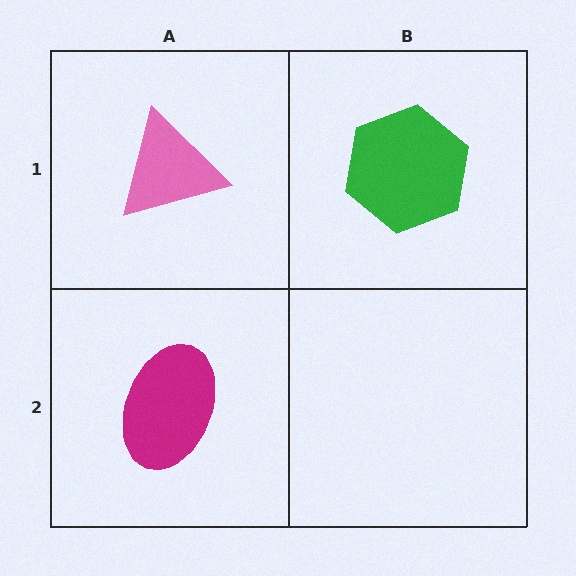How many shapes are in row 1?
2 shapes.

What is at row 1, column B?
A green hexagon.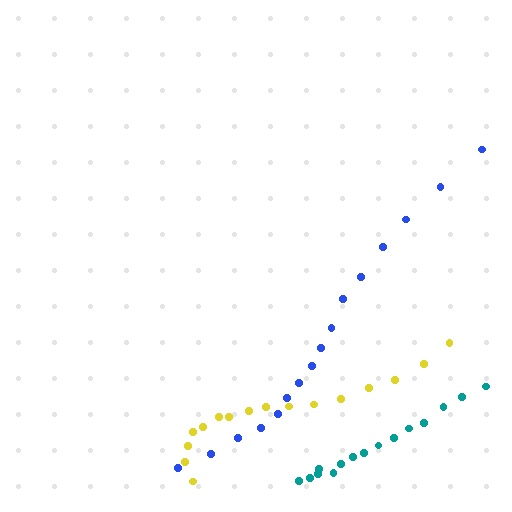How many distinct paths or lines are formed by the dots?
There are 3 distinct paths.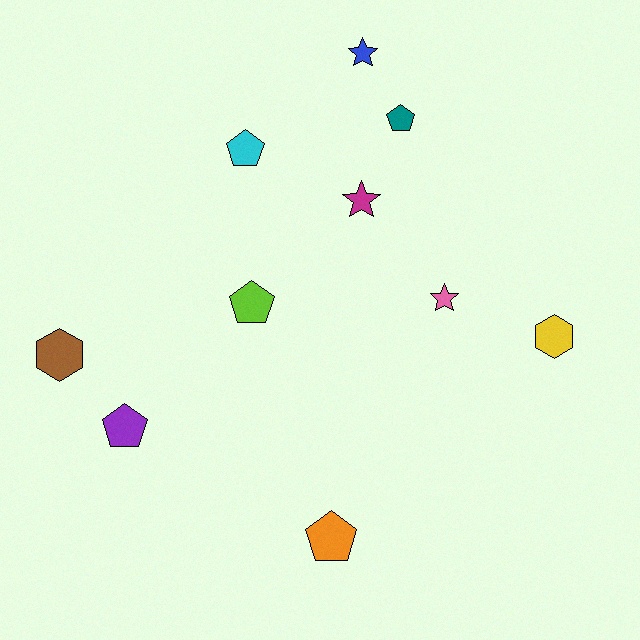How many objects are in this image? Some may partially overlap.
There are 10 objects.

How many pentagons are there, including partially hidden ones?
There are 5 pentagons.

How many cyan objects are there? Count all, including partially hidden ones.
There is 1 cyan object.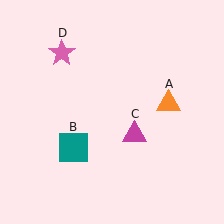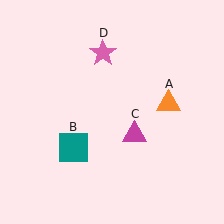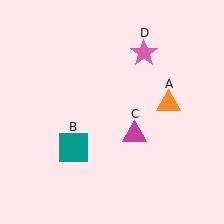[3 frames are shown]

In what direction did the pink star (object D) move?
The pink star (object D) moved right.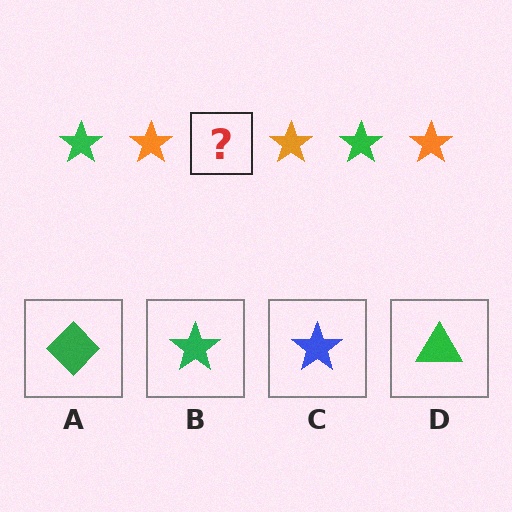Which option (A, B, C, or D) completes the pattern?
B.